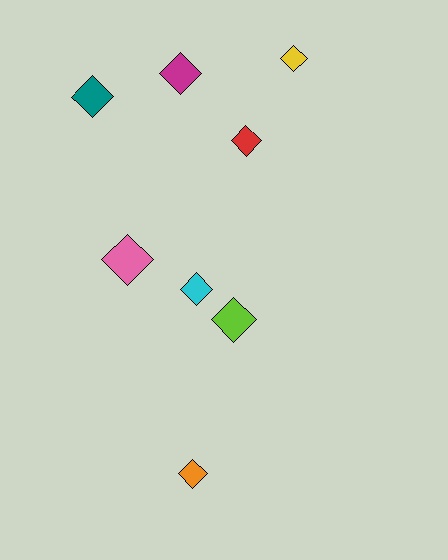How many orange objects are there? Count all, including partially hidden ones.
There is 1 orange object.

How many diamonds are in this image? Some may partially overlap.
There are 8 diamonds.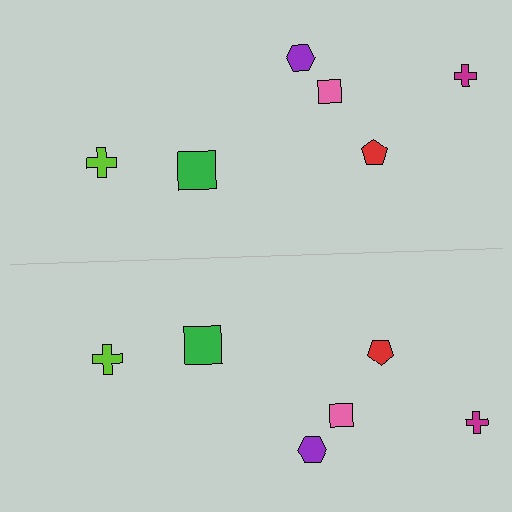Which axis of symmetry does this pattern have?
The pattern has a horizontal axis of symmetry running through the center of the image.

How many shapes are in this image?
There are 12 shapes in this image.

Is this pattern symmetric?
Yes, this pattern has bilateral (reflection) symmetry.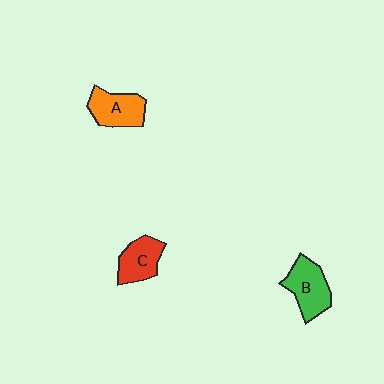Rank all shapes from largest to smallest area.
From largest to smallest: B (green), A (orange), C (red).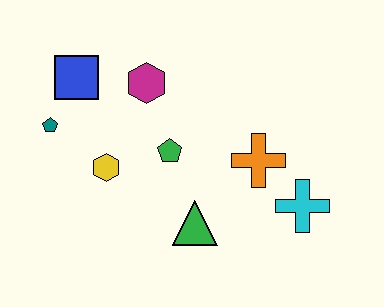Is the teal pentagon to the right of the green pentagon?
No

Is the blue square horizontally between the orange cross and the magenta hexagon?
No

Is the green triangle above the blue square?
No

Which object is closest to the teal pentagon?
The blue square is closest to the teal pentagon.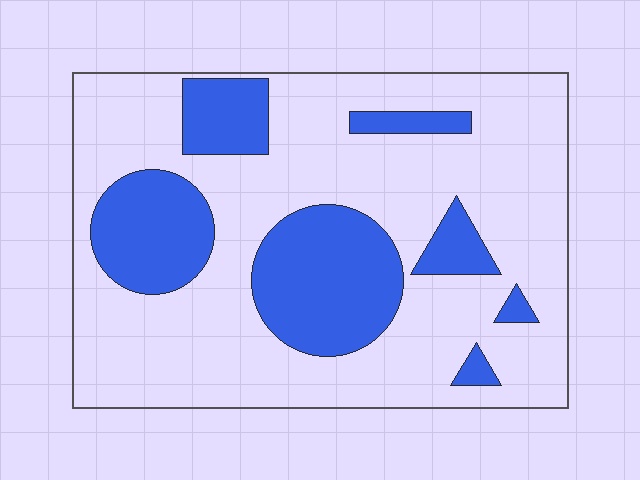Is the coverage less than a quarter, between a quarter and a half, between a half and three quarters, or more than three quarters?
Between a quarter and a half.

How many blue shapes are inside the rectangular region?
7.